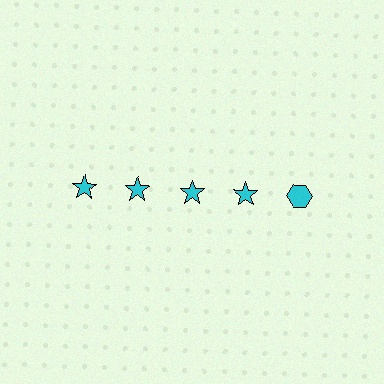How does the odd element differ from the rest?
It has a different shape: hexagon instead of star.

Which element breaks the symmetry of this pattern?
The cyan hexagon in the top row, rightmost column breaks the symmetry. All other shapes are cyan stars.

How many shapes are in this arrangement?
There are 5 shapes arranged in a grid pattern.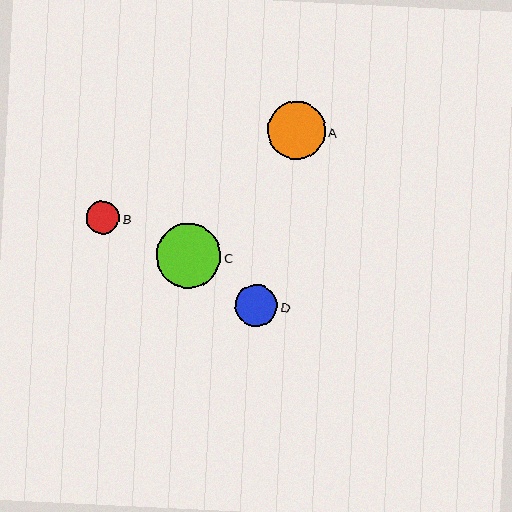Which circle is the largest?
Circle C is the largest with a size of approximately 65 pixels.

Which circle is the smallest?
Circle B is the smallest with a size of approximately 33 pixels.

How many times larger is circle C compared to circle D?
Circle C is approximately 1.5 times the size of circle D.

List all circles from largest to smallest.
From largest to smallest: C, A, D, B.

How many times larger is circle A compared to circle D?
Circle A is approximately 1.4 times the size of circle D.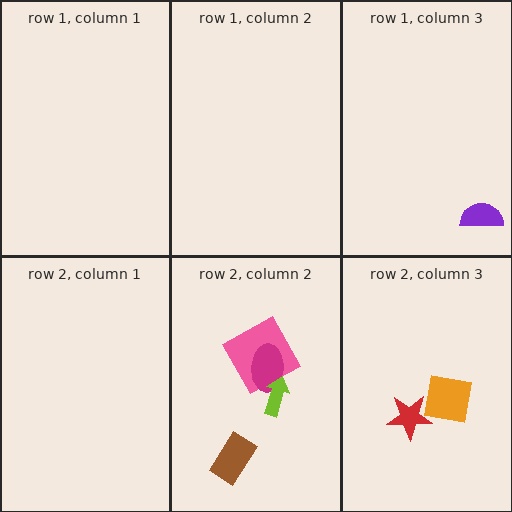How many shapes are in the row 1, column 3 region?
1.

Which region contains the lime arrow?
The row 2, column 2 region.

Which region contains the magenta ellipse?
The row 2, column 2 region.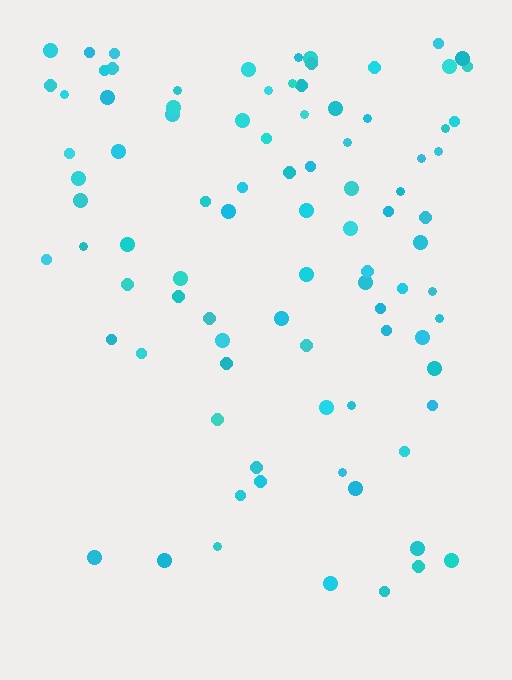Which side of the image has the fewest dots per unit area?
The bottom.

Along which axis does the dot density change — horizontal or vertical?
Vertical.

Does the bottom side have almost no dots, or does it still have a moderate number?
Still a moderate number, just noticeably fewer than the top.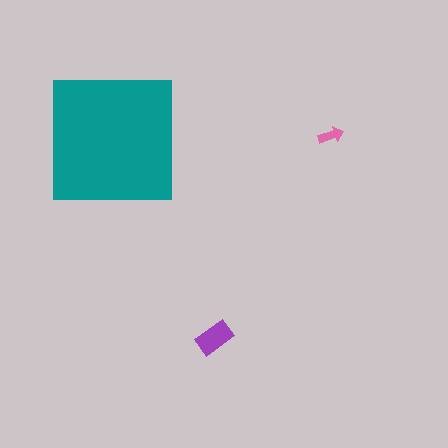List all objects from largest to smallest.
The teal square, the purple rectangle, the pink arrow.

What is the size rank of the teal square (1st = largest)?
1st.